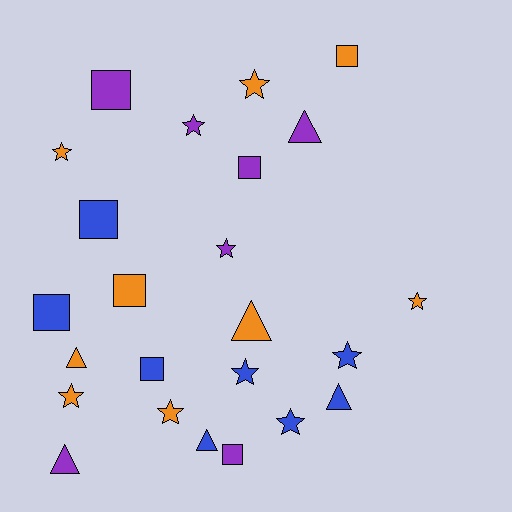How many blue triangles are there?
There are 2 blue triangles.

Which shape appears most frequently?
Star, with 10 objects.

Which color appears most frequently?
Orange, with 9 objects.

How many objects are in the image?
There are 24 objects.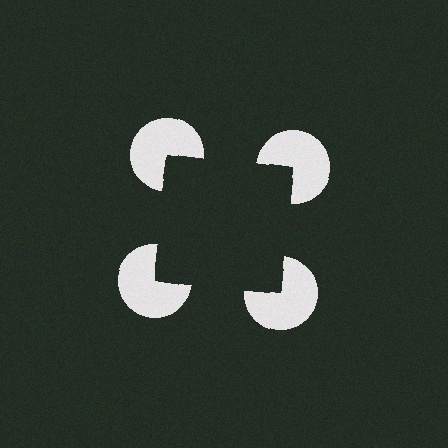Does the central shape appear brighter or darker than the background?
It typically appears slightly darker than the background, even though no actual brightness change is drawn.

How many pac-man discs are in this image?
There are 4 — one at each vertex of the illusory square.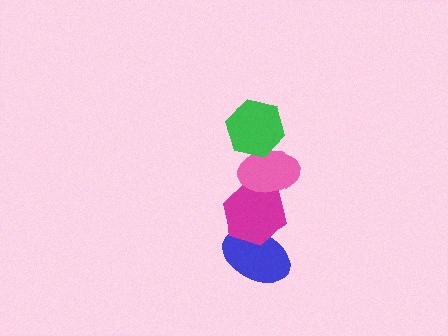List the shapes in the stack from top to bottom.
From top to bottom: the green hexagon, the pink ellipse, the magenta hexagon, the blue ellipse.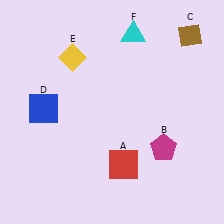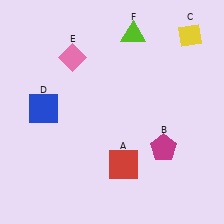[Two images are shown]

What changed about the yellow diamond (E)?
In Image 1, E is yellow. In Image 2, it changed to pink.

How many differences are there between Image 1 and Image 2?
There are 3 differences between the two images.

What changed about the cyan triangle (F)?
In Image 1, F is cyan. In Image 2, it changed to lime.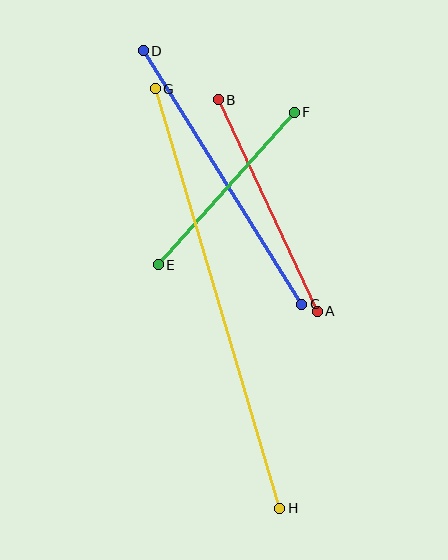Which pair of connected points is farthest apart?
Points G and H are farthest apart.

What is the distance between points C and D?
The distance is approximately 299 pixels.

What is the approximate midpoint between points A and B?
The midpoint is at approximately (268, 206) pixels.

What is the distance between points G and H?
The distance is approximately 437 pixels.